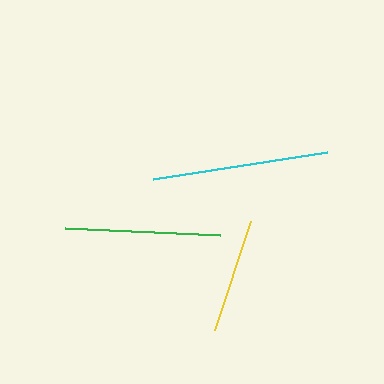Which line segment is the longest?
The cyan line is the longest at approximately 176 pixels.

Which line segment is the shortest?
The yellow line is the shortest at approximately 115 pixels.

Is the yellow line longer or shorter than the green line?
The green line is longer than the yellow line.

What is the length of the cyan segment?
The cyan segment is approximately 176 pixels long.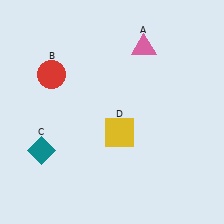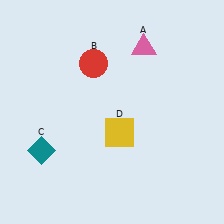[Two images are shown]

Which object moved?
The red circle (B) moved right.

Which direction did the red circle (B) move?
The red circle (B) moved right.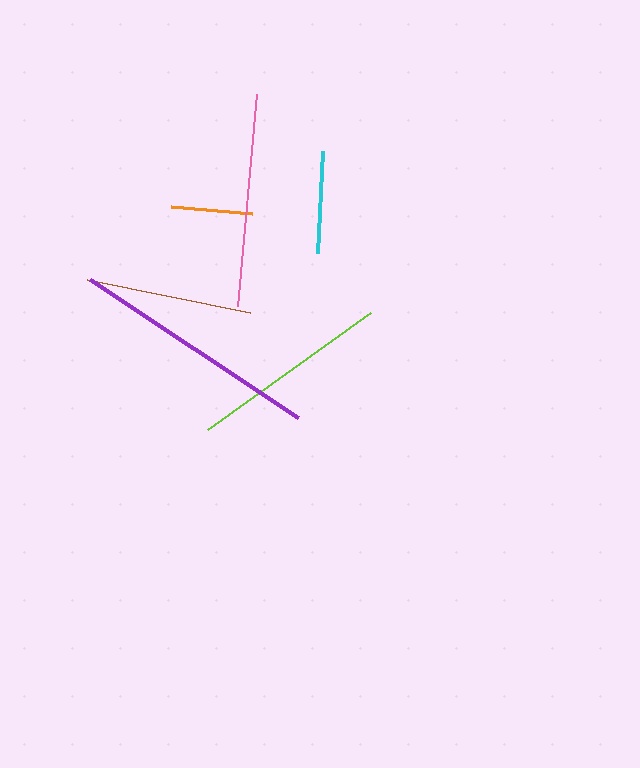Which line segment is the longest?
The purple line is the longest at approximately 250 pixels.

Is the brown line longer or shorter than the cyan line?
The brown line is longer than the cyan line.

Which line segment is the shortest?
The orange line is the shortest at approximately 82 pixels.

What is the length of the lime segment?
The lime segment is approximately 201 pixels long.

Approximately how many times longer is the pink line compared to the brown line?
The pink line is approximately 1.3 times the length of the brown line.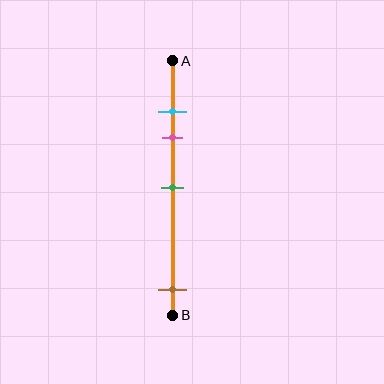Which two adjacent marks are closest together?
The cyan and pink marks are the closest adjacent pair.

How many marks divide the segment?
There are 4 marks dividing the segment.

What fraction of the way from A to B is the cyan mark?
The cyan mark is approximately 20% (0.2) of the way from A to B.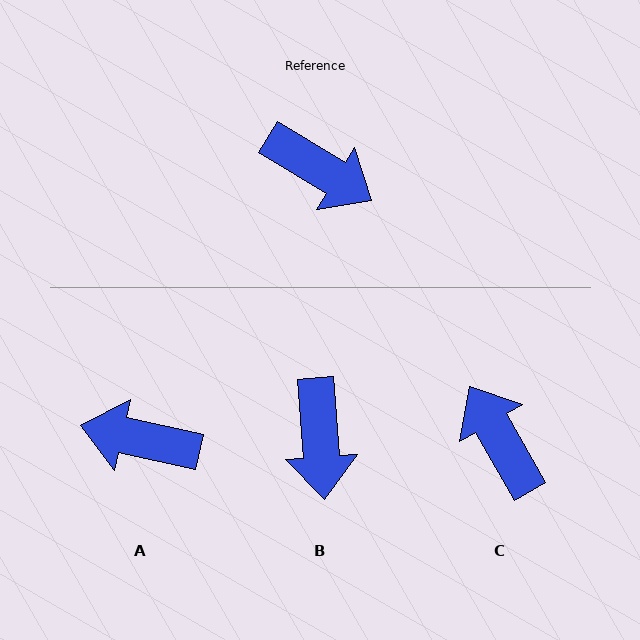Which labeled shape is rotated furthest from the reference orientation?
A, about 161 degrees away.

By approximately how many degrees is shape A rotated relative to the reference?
Approximately 161 degrees clockwise.